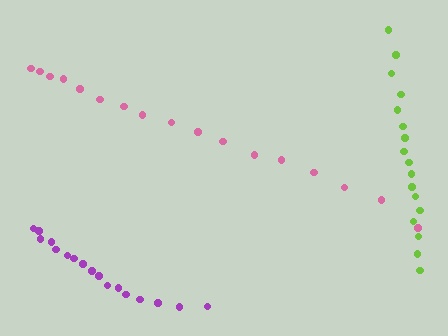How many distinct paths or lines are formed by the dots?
There are 3 distinct paths.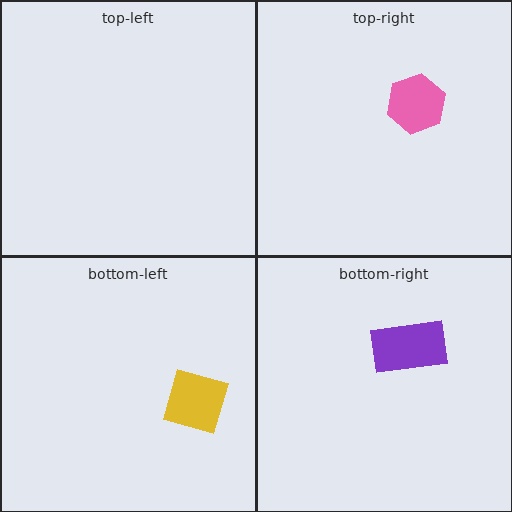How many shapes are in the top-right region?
1.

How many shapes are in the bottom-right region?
1.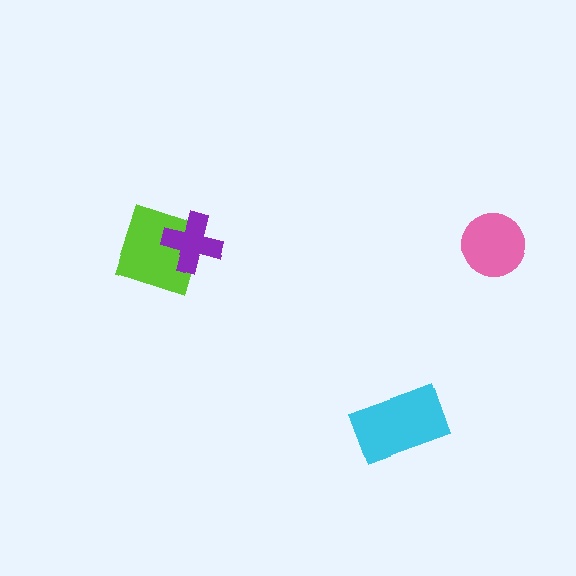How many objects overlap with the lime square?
1 object overlaps with the lime square.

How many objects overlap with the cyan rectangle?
0 objects overlap with the cyan rectangle.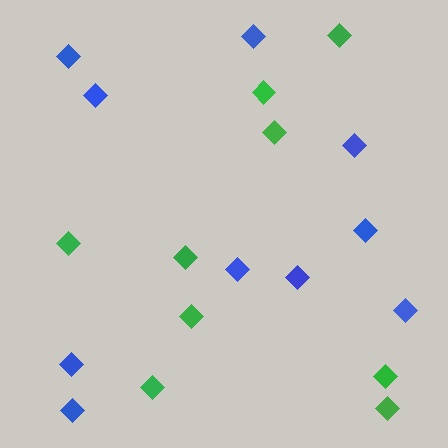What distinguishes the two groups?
There are 2 groups: one group of blue diamonds (10) and one group of green diamonds (9).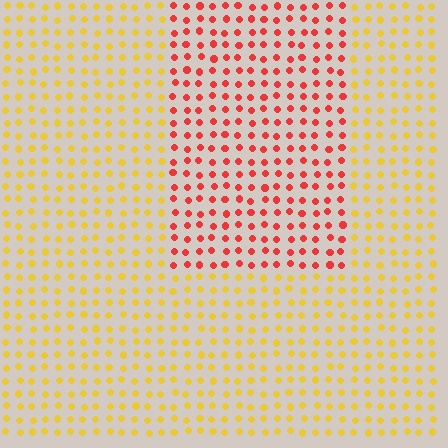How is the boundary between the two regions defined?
The boundary is defined purely by a slight shift in hue (about 50 degrees). Spacing, size, and orientation are identical on both sides.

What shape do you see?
I see a rectangle.